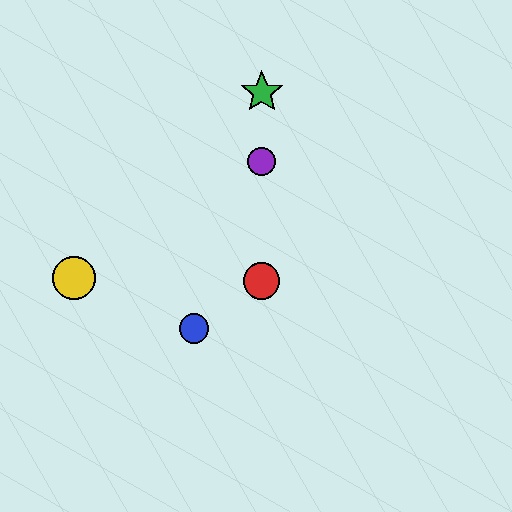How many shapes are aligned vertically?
3 shapes (the red circle, the green star, the purple circle) are aligned vertically.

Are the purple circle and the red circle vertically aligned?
Yes, both are at x≈262.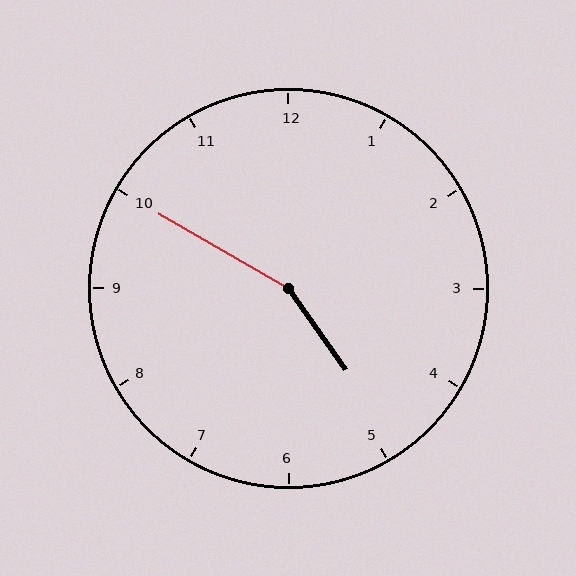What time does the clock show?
4:50.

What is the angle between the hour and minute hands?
Approximately 155 degrees.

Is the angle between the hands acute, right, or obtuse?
It is obtuse.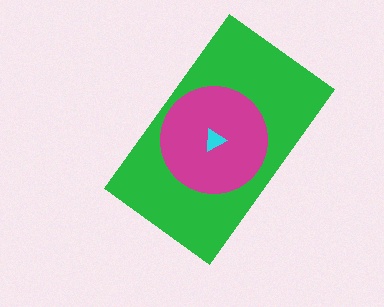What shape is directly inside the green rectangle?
The magenta circle.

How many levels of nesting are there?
3.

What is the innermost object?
The cyan triangle.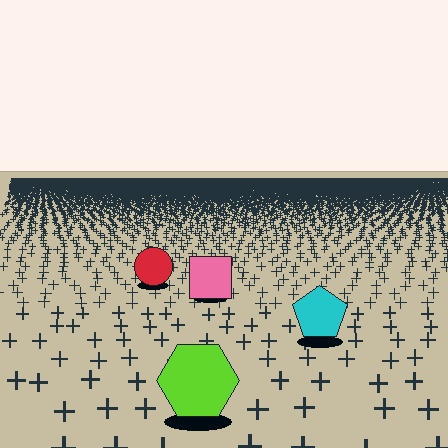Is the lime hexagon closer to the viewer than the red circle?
Yes. The lime hexagon is closer — you can tell from the texture gradient: the ground texture is coarser near it.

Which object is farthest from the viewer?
The red circle is farthest from the viewer. It appears smaller and the ground texture around it is denser.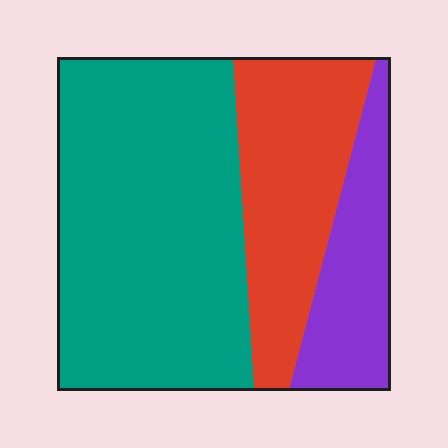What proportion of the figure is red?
Red covers around 25% of the figure.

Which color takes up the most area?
Teal, at roughly 55%.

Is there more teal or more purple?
Teal.